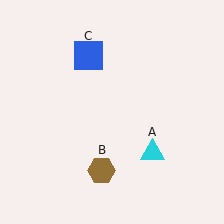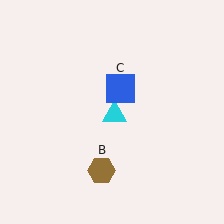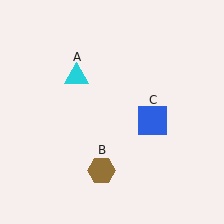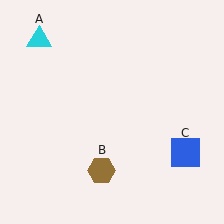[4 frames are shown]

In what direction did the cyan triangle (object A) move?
The cyan triangle (object A) moved up and to the left.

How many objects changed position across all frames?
2 objects changed position: cyan triangle (object A), blue square (object C).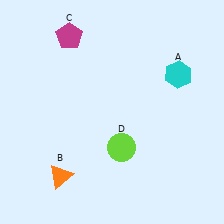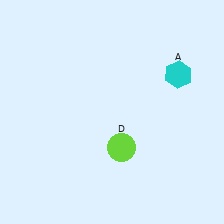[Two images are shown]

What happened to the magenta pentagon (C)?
The magenta pentagon (C) was removed in Image 2. It was in the top-left area of Image 1.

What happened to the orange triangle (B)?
The orange triangle (B) was removed in Image 2. It was in the bottom-left area of Image 1.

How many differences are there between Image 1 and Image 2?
There are 2 differences between the two images.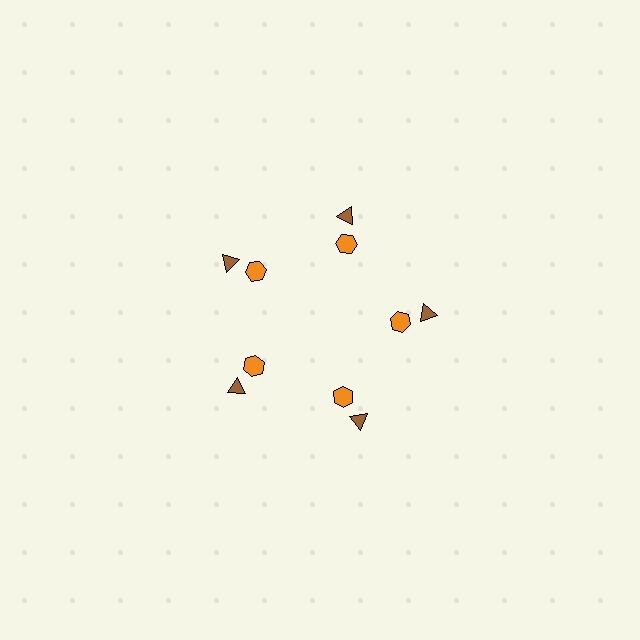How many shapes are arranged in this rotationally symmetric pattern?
There are 10 shapes, arranged in 5 groups of 2.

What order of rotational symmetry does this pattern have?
This pattern has 5-fold rotational symmetry.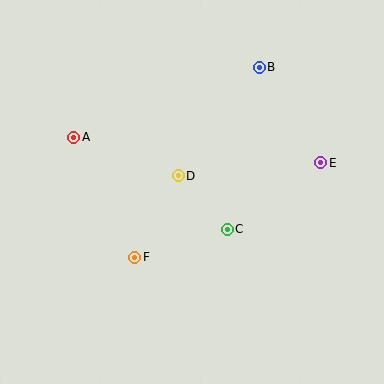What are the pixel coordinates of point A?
Point A is at (74, 137).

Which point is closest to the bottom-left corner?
Point F is closest to the bottom-left corner.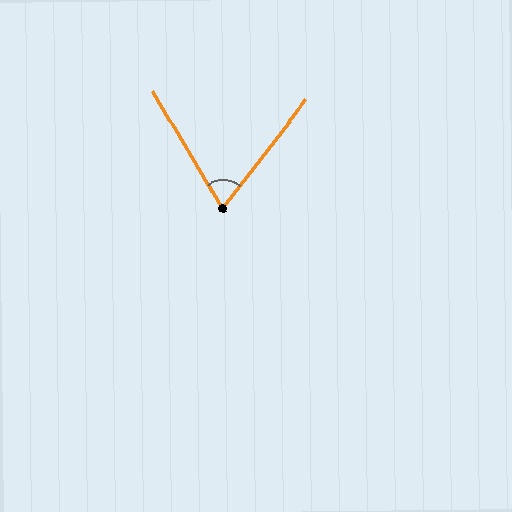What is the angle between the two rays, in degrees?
Approximately 68 degrees.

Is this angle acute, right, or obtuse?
It is acute.